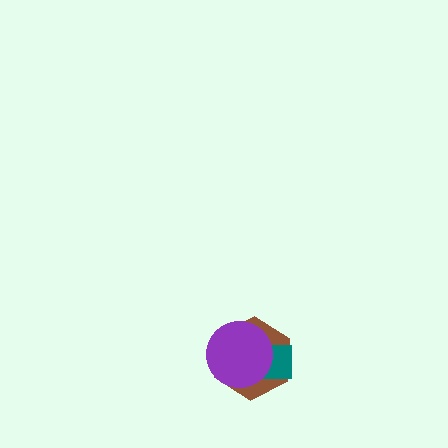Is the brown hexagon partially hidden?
Yes, it is partially covered by another shape.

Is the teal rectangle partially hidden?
Yes, it is partially covered by another shape.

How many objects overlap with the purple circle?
2 objects overlap with the purple circle.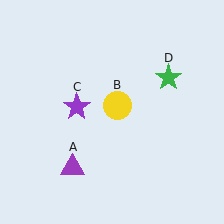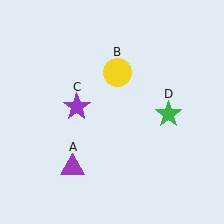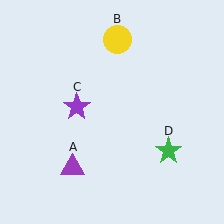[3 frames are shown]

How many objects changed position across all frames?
2 objects changed position: yellow circle (object B), green star (object D).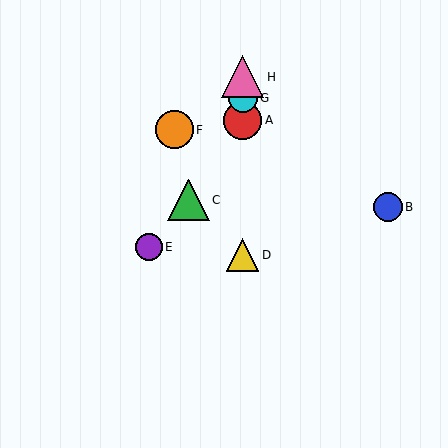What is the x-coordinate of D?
Object D is at x≈243.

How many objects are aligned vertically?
4 objects (A, D, G, H) are aligned vertically.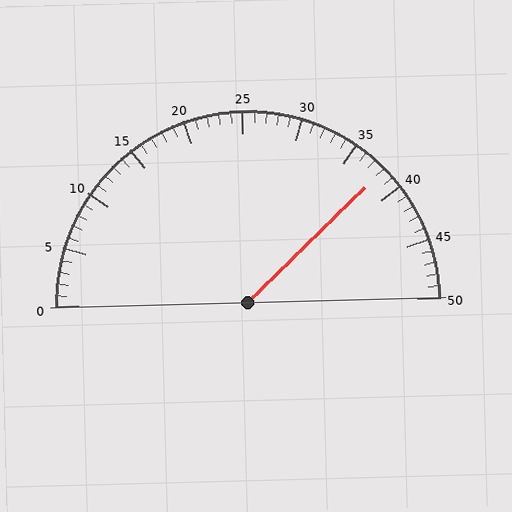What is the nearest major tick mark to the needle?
The nearest major tick mark is 40.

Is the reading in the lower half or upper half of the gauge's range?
The reading is in the upper half of the range (0 to 50).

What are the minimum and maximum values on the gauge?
The gauge ranges from 0 to 50.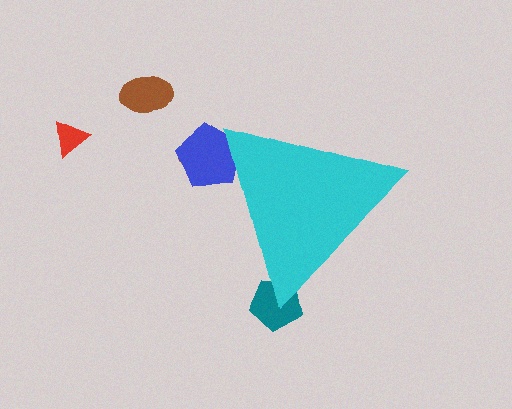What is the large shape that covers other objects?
A cyan triangle.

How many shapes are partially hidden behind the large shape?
3 shapes are partially hidden.